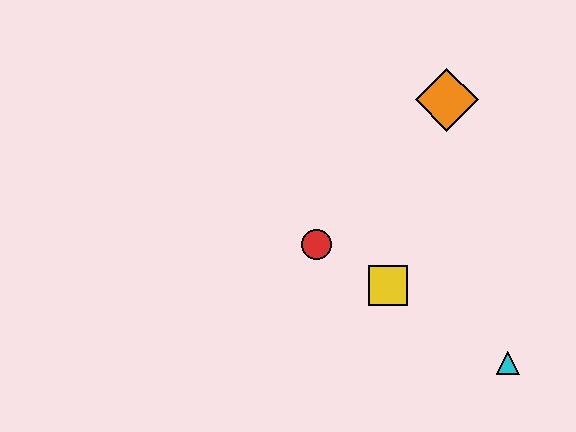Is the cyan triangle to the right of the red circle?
Yes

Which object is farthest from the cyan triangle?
The orange diamond is farthest from the cyan triangle.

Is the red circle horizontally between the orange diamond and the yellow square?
No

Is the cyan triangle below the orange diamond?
Yes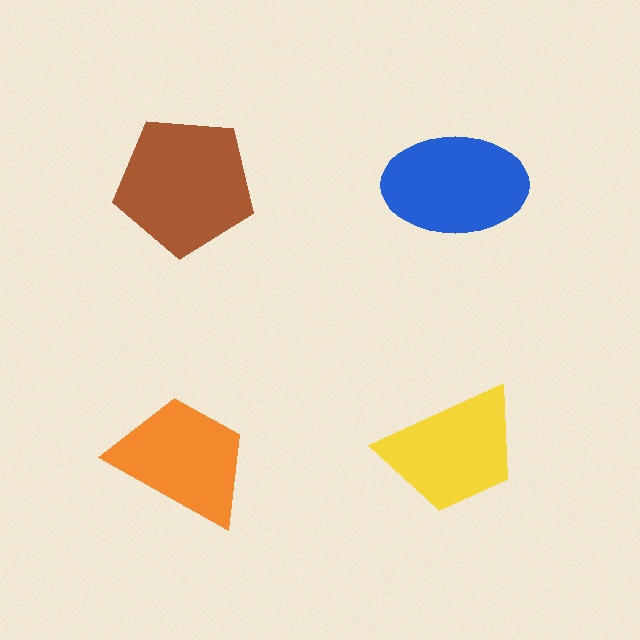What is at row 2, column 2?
A yellow trapezoid.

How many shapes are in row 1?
2 shapes.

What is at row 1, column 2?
A blue ellipse.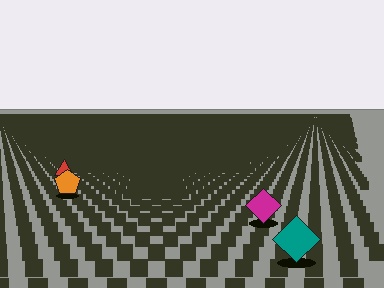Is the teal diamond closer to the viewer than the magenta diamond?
Yes. The teal diamond is closer — you can tell from the texture gradient: the ground texture is coarser near it.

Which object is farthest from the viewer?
The red triangle is farthest from the viewer. It appears smaller and the ground texture around it is denser.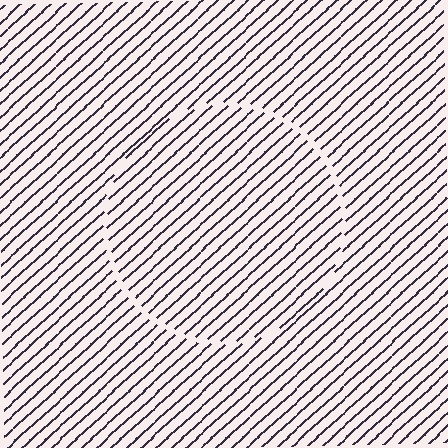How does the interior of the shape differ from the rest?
The interior of the shape contains the same grating, shifted by half a period — the contour is defined by the phase discontinuity where line-ends from the inner and outer gratings abut.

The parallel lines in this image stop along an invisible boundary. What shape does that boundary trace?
An illusory circle. The interior of the shape contains the same grating, shifted by half a period — the contour is defined by the phase discontinuity where line-ends from the inner and outer gratings abut.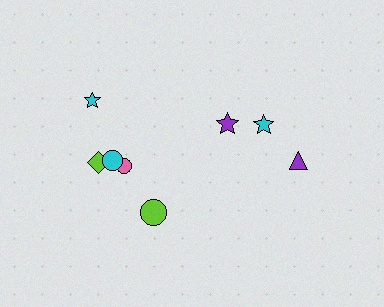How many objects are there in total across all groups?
There are 8 objects.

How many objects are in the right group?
There are 3 objects.